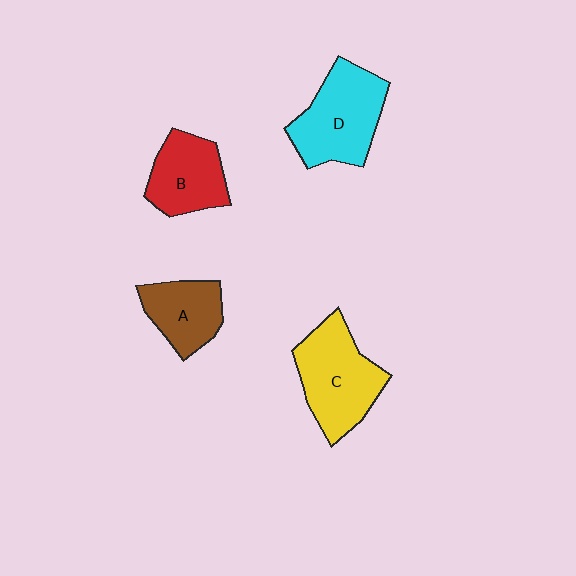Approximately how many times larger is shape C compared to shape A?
Approximately 1.5 times.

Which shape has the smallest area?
Shape A (brown).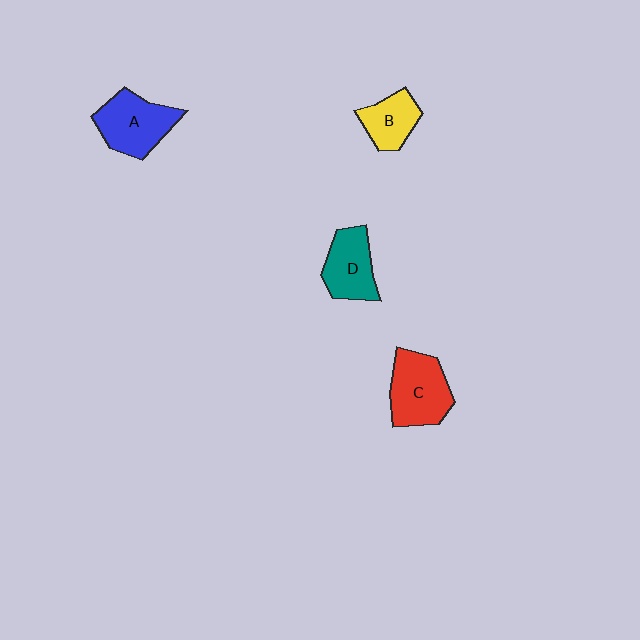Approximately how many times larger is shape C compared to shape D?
Approximately 1.2 times.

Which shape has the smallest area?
Shape B (yellow).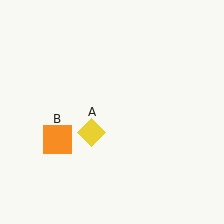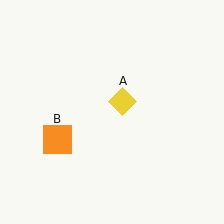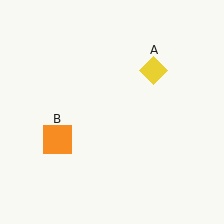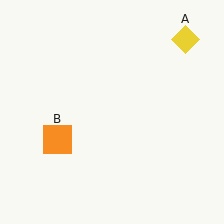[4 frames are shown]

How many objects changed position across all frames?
1 object changed position: yellow diamond (object A).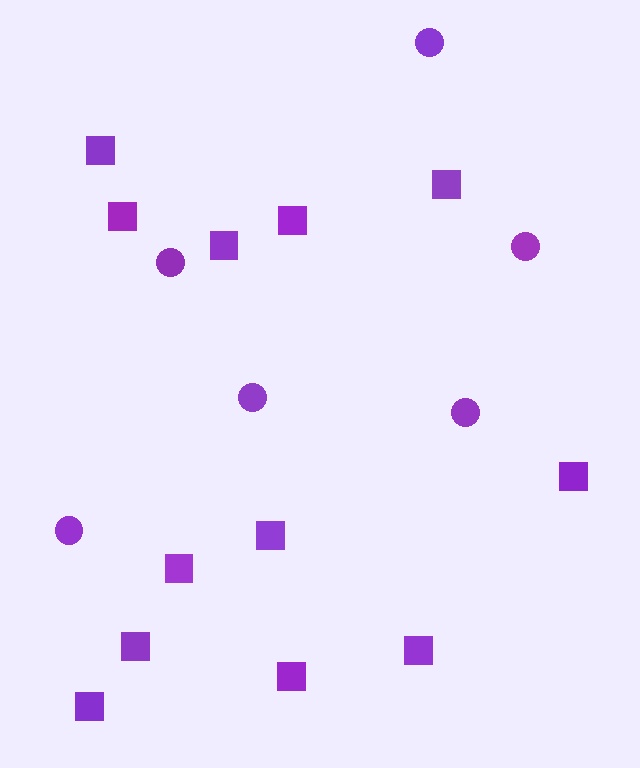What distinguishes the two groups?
There are 2 groups: one group of circles (6) and one group of squares (12).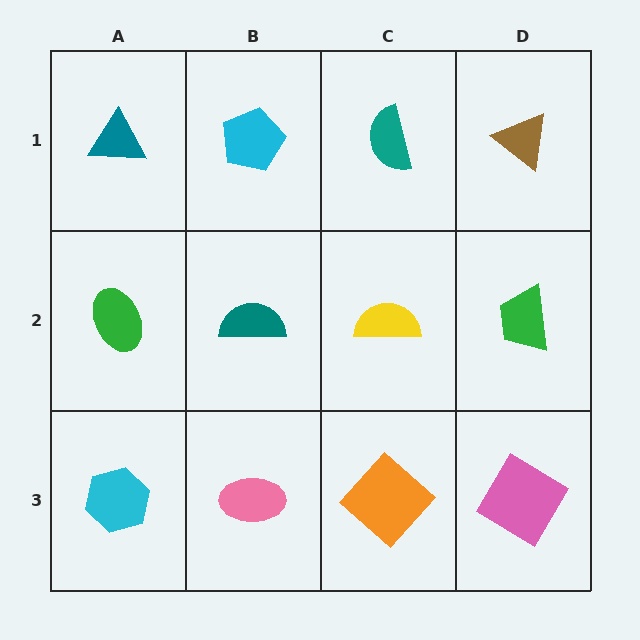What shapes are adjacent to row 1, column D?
A green trapezoid (row 2, column D), a teal semicircle (row 1, column C).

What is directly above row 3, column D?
A green trapezoid.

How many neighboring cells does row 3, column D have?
2.